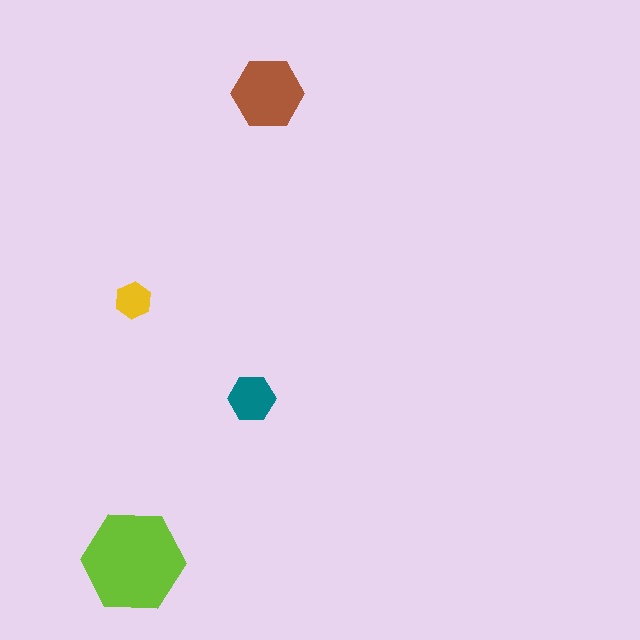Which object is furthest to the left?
The lime hexagon is leftmost.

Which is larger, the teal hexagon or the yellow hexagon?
The teal one.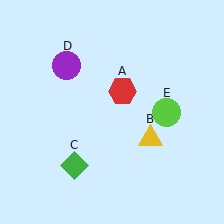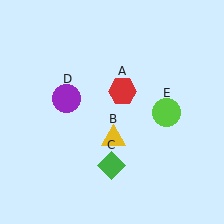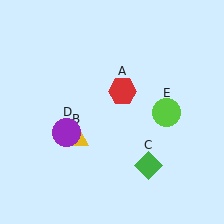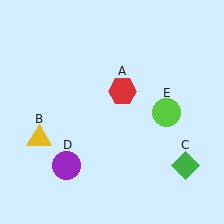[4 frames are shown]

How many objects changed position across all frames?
3 objects changed position: yellow triangle (object B), green diamond (object C), purple circle (object D).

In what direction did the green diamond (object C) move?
The green diamond (object C) moved right.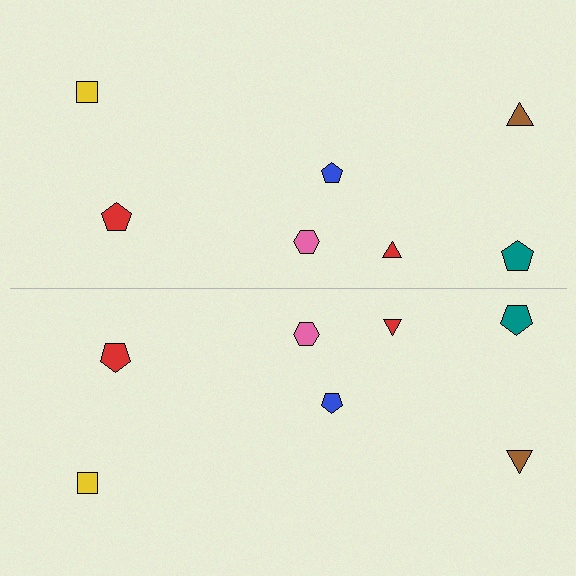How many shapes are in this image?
There are 14 shapes in this image.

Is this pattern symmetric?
Yes, this pattern has bilateral (reflection) symmetry.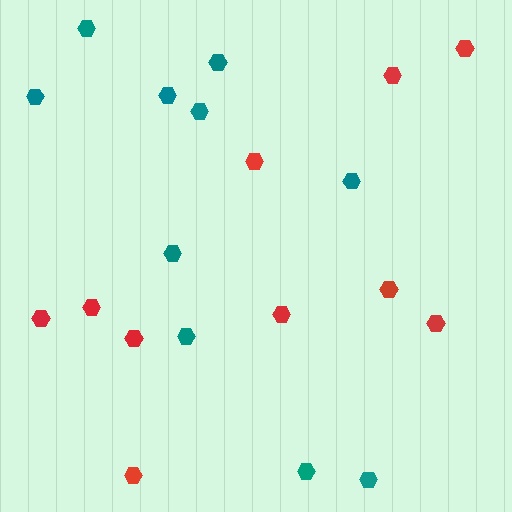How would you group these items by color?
There are 2 groups: one group of red hexagons (10) and one group of teal hexagons (10).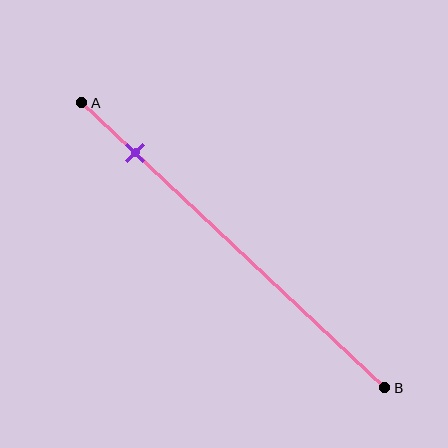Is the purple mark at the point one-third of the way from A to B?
No, the mark is at about 20% from A, not at the 33% one-third point.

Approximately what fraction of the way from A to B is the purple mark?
The purple mark is approximately 20% of the way from A to B.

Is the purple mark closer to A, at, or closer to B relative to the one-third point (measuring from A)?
The purple mark is closer to point A than the one-third point of segment AB.